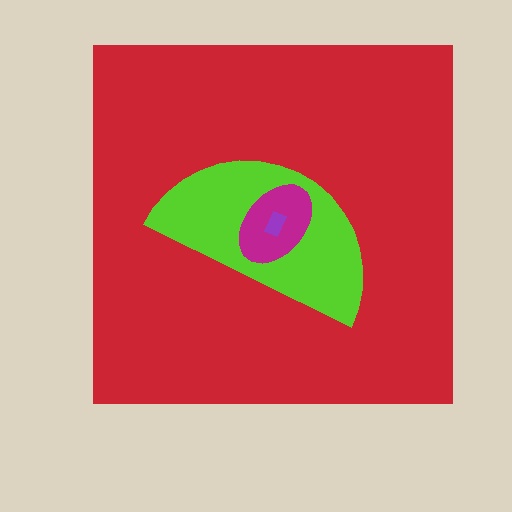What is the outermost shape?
The red square.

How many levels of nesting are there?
4.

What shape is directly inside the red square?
The lime semicircle.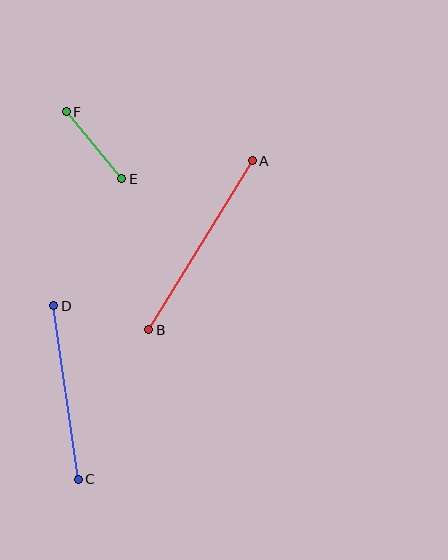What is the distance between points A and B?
The distance is approximately 198 pixels.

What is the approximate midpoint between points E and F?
The midpoint is at approximately (94, 145) pixels.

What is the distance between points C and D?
The distance is approximately 175 pixels.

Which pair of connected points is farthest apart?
Points A and B are farthest apart.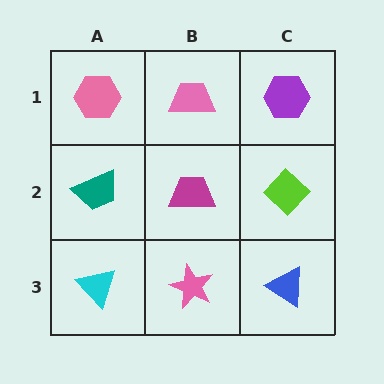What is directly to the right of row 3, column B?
A blue triangle.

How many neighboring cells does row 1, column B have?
3.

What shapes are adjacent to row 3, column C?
A lime diamond (row 2, column C), a pink star (row 3, column B).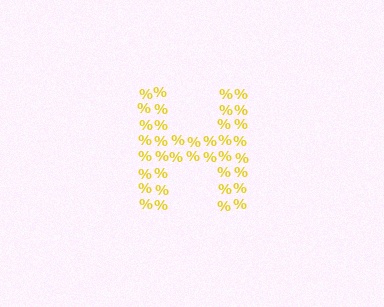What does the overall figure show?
The overall figure shows the letter H.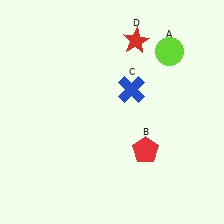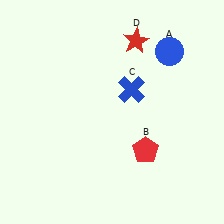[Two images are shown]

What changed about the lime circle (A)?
In Image 1, A is lime. In Image 2, it changed to blue.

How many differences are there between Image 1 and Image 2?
There is 1 difference between the two images.